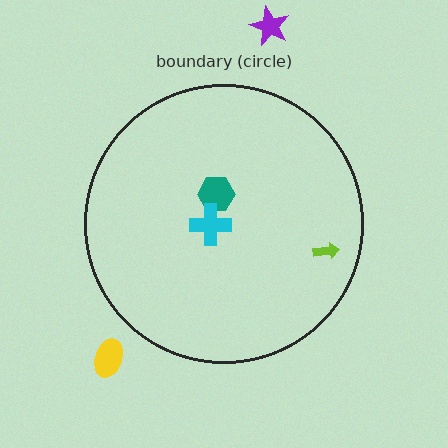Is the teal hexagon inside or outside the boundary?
Inside.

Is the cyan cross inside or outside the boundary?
Inside.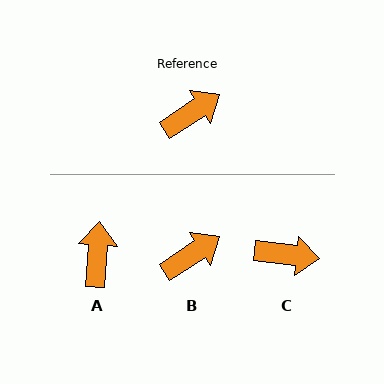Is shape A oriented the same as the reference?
No, it is off by about 53 degrees.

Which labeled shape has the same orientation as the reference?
B.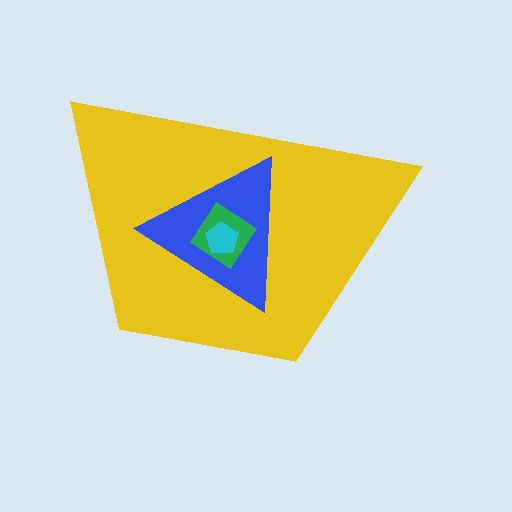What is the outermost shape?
The yellow trapezoid.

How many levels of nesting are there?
4.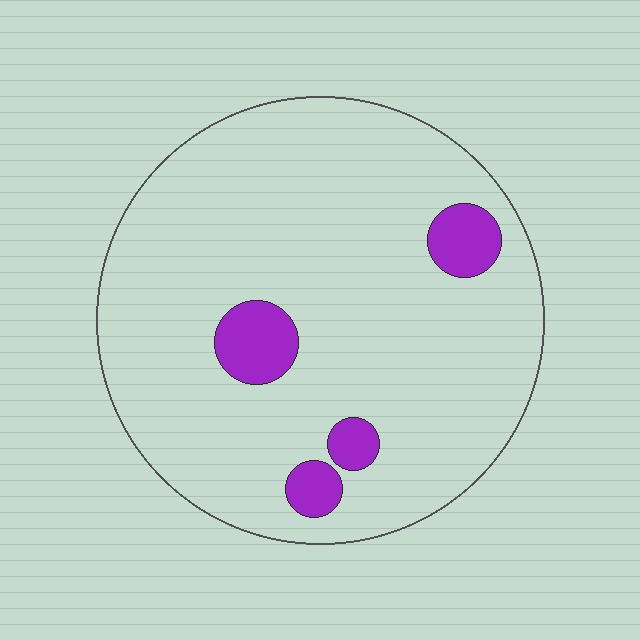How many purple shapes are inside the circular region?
4.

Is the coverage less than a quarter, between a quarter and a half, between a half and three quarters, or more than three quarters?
Less than a quarter.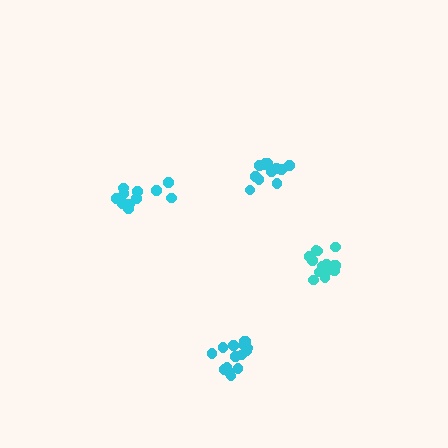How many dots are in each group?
Group 1: 13 dots, Group 2: 14 dots, Group 3: 15 dots, Group 4: 16 dots (58 total).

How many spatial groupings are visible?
There are 4 spatial groupings.